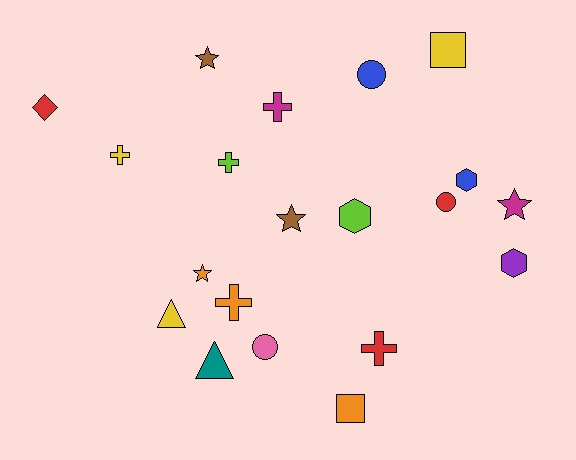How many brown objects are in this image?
There are 2 brown objects.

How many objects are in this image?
There are 20 objects.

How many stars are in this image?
There are 4 stars.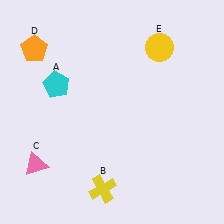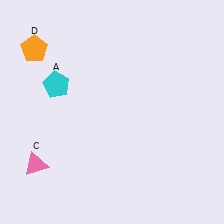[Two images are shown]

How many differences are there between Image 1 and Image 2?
There are 2 differences between the two images.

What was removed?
The yellow circle (E), the yellow cross (B) were removed in Image 2.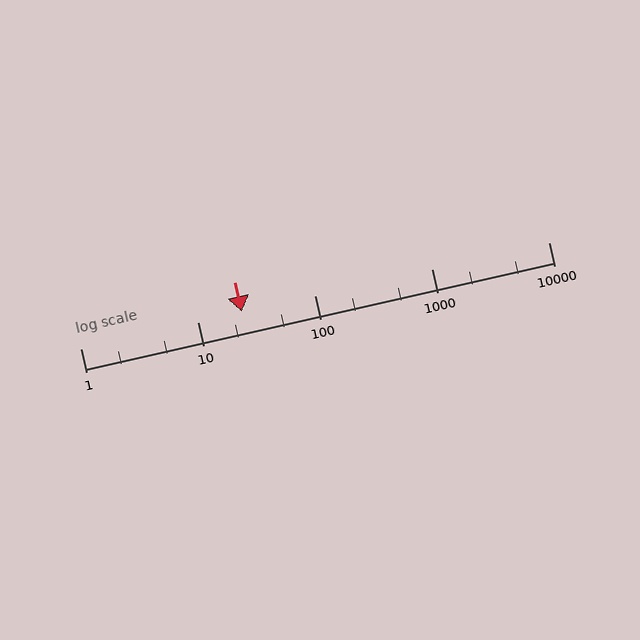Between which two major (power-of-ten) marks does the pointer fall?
The pointer is between 10 and 100.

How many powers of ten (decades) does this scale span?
The scale spans 4 decades, from 1 to 10000.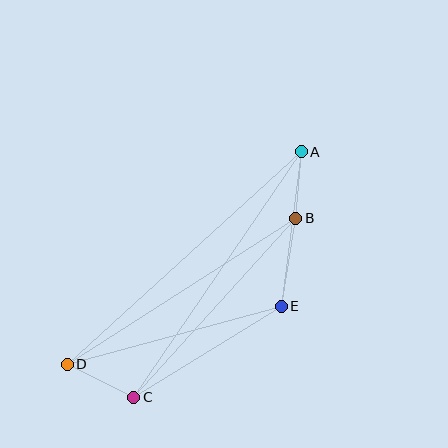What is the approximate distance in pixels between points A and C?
The distance between A and C is approximately 297 pixels.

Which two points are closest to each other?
Points A and B are closest to each other.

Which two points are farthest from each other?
Points A and D are farthest from each other.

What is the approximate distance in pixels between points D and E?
The distance between D and E is approximately 222 pixels.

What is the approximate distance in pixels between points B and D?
The distance between B and D is approximately 272 pixels.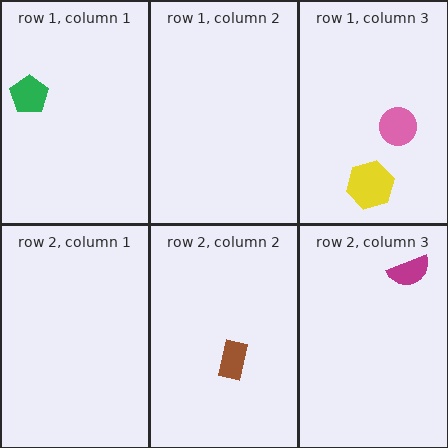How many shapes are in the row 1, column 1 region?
1.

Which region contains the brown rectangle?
The row 2, column 2 region.